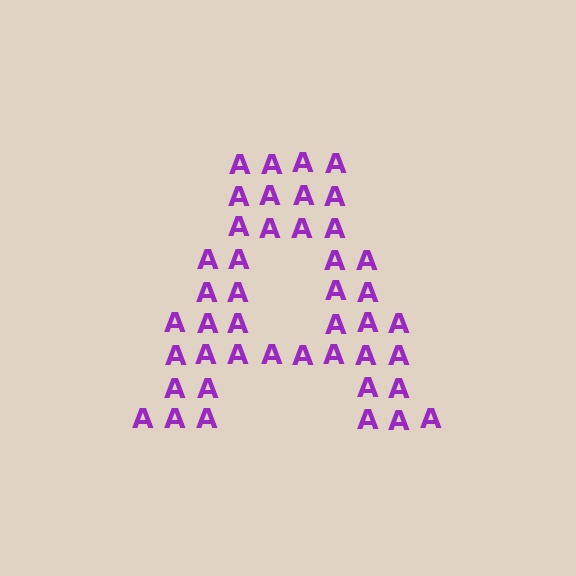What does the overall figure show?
The overall figure shows the letter A.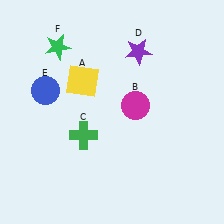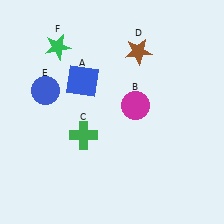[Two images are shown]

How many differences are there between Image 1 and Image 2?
There are 2 differences between the two images.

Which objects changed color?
A changed from yellow to blue. D changed from purple to brown.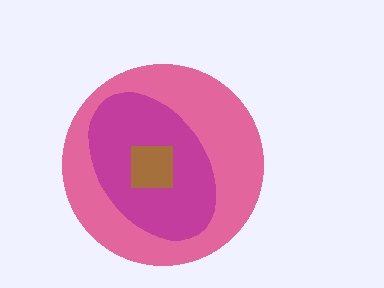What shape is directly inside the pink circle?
The magenta ellipse.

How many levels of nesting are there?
3.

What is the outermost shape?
The pink circle.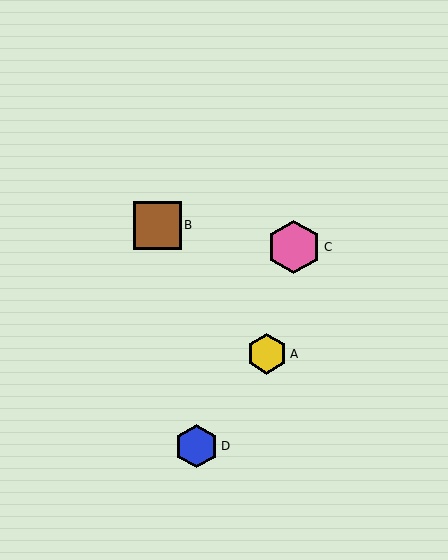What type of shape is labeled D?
Shape D is a blue hexagon.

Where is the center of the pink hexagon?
The center of the pink hexagon is at (294, 247).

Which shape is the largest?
The pink hexagon (labeled C) is the largest.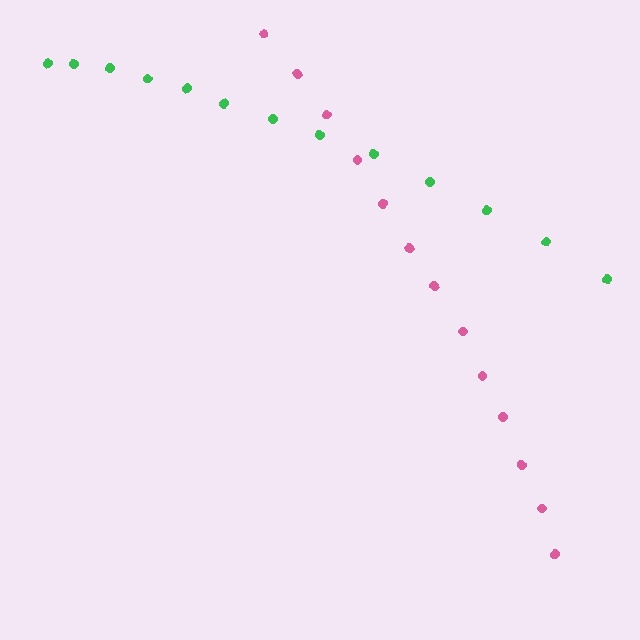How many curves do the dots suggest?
There are 2 distinct paths.